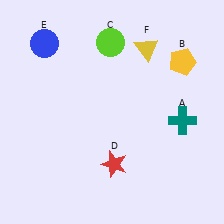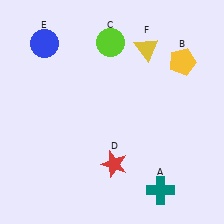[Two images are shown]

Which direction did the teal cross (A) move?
The teal cross (A) moved down.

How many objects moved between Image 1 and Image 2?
1 object moved between the two images.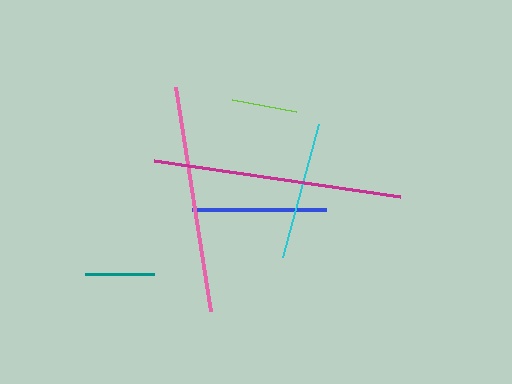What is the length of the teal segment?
The teal segment is approximately 69 pixels long.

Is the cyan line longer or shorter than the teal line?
The cyan line is longer than the teal line.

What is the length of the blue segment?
The blue segment is approximately 134 pixels long.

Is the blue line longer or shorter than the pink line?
The pink line is longer than the blue line.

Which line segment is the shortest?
The lime line is the shortest at approximately 65 pixels.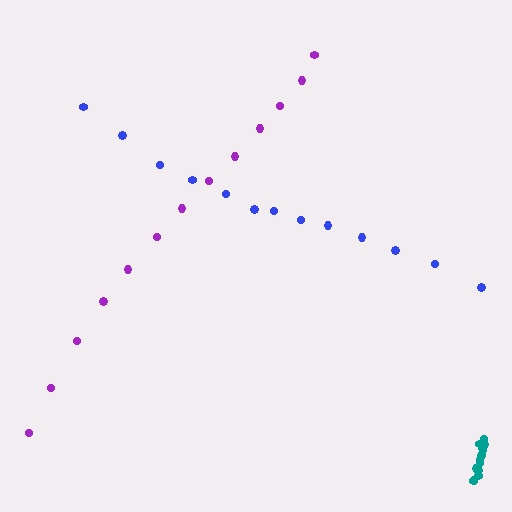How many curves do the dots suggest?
There are 3 distinct paths.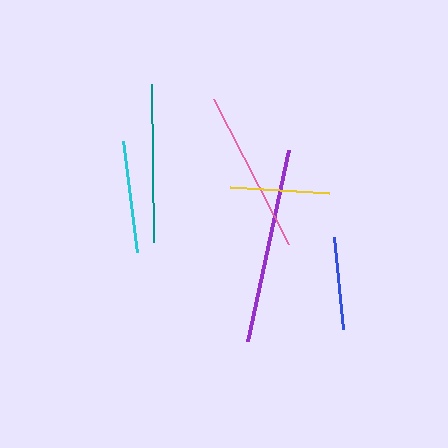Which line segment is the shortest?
The blue line is the shortest at approximately 92 pixels.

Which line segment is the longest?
The purple line is the longest at approximately 195 pixels.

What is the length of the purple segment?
The purple segment is approximately 195 pixels long.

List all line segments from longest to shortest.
From longest to shortest: purple, pink, teal, cyan, yellow, blue.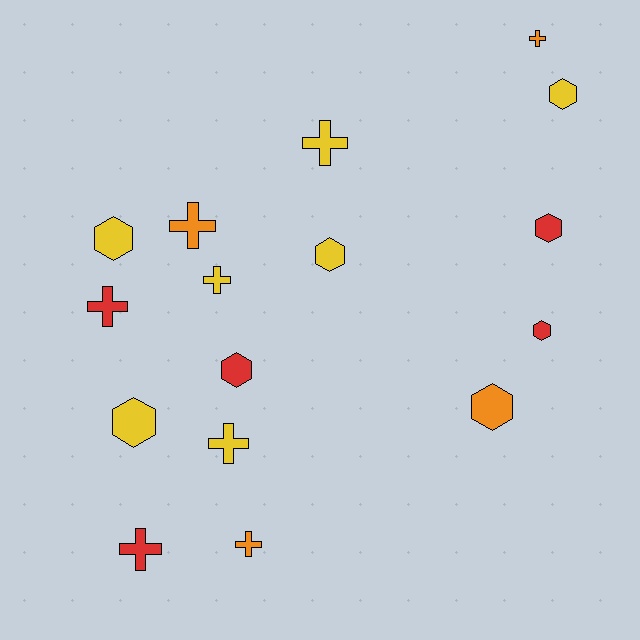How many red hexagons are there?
There are 3 red hexagons.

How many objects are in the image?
There are 16 objects.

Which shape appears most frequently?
Cross, with 8 objects.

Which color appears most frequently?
Yellow, with 7 objects.